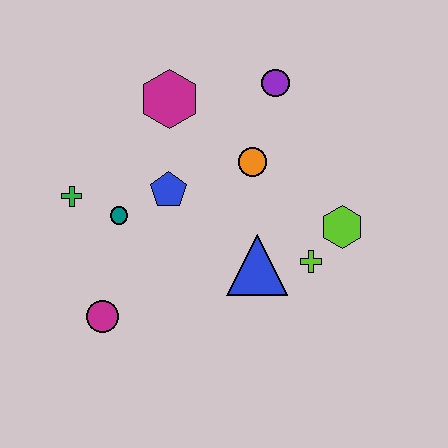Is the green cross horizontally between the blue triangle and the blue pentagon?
No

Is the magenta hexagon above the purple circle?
No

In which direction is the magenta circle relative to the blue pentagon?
The magenta circle is below the blue pentagon.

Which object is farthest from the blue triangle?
The green cross is farthest from the blue triangle.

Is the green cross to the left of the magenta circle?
Yes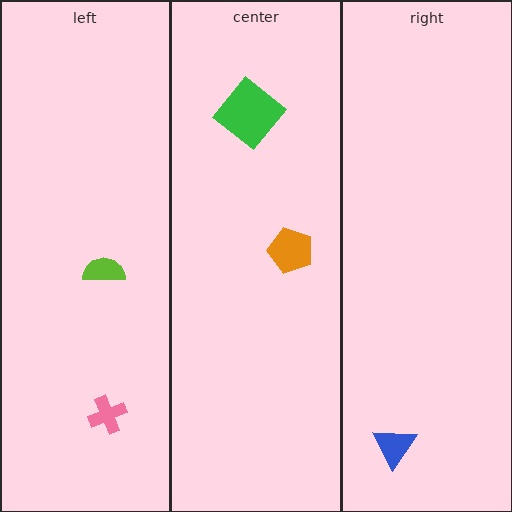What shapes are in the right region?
The blue triangle.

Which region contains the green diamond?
The center region.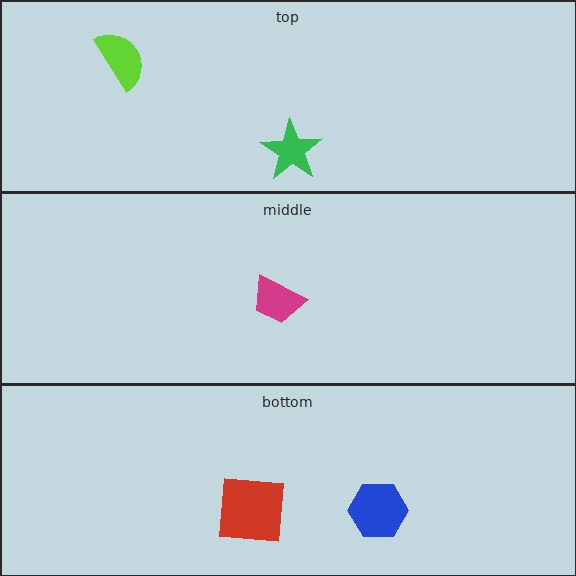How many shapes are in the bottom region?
2.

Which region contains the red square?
The bottom region.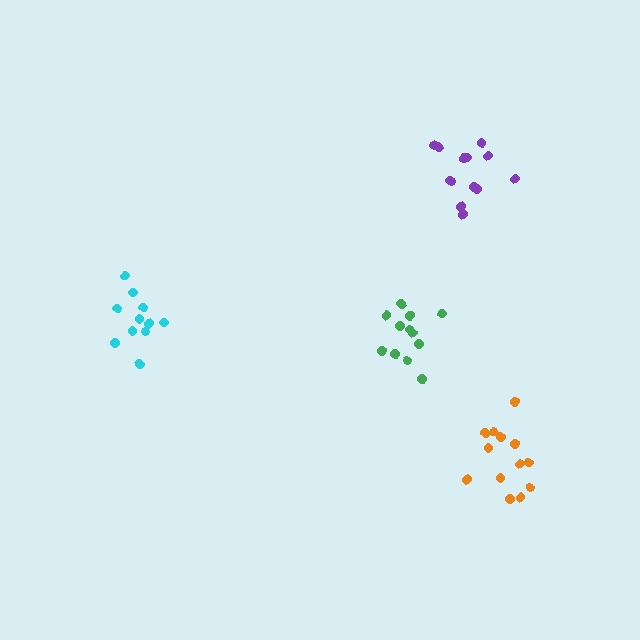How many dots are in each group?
Group 1: 11 dots, Group 2: 13 dots, Group 3: 12 dots, Group 4: 13 dots (49 total).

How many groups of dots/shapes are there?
There are 4 groups.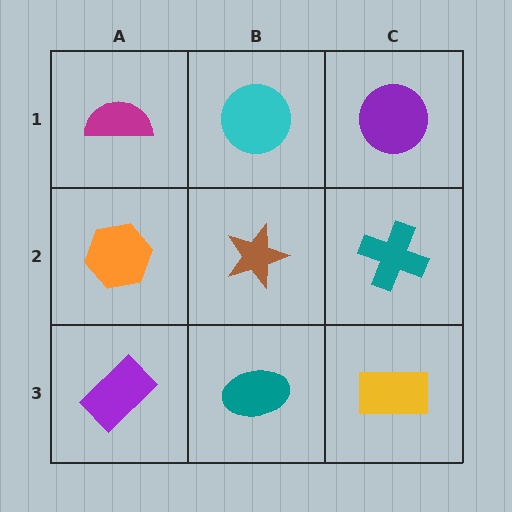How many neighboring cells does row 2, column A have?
3.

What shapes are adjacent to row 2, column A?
A magenta semicircle (row 1, column A), a purple rectangle (row 3, column A), a brown star (row 2, column B).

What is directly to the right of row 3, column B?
A yellow rectangle.